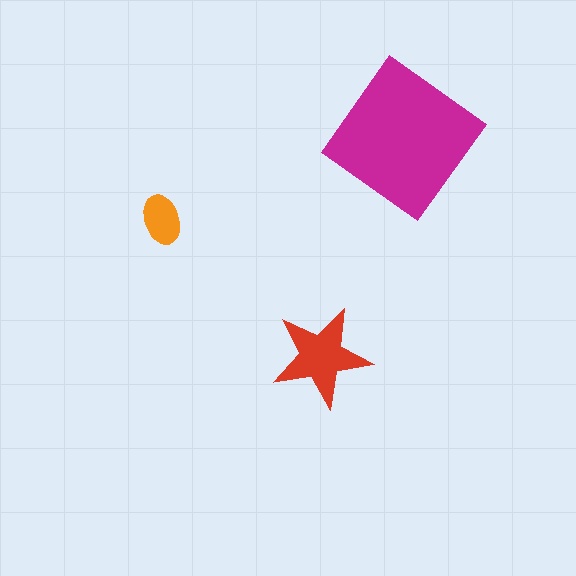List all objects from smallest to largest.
The orange ellipse, the red star, the magenta diamond.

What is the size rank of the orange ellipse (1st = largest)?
3rd.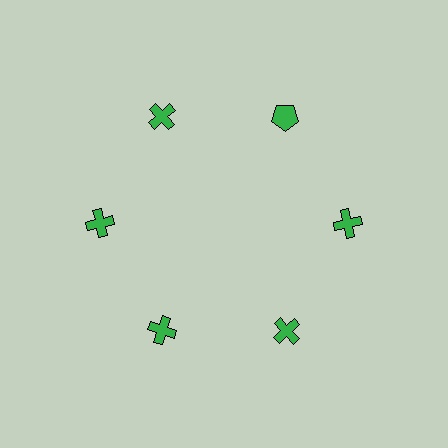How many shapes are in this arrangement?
There are 6 shapes arranged in a ring pattern.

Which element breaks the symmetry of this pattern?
The green pentagon at roughly the 1 o'clock position breaks the symmetry. All other shapes are green crosses.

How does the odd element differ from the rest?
It has a different shape: pentagon instead of cross.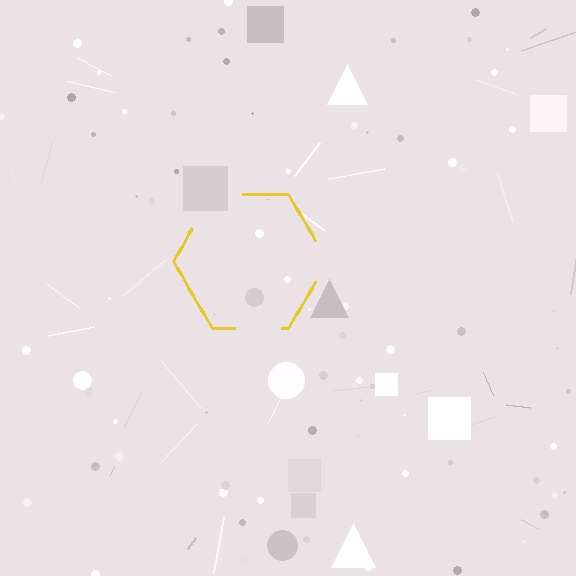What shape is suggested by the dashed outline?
The dashed outline suggests a hexagon.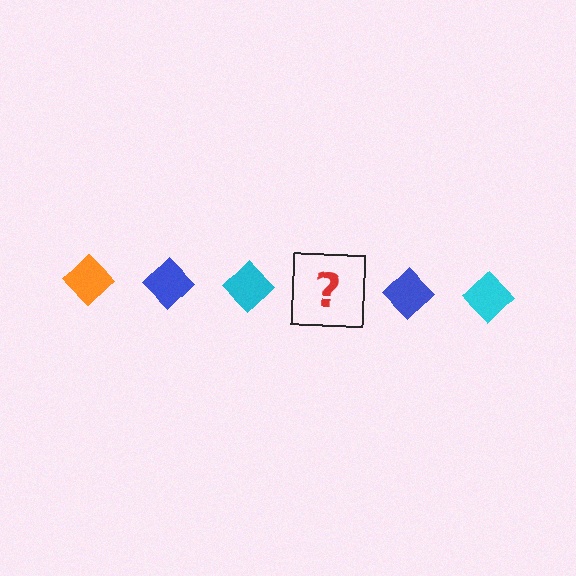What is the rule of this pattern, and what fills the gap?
The rule is that the pattern cycles through orange, blue, cyan diamonds. The gap should be filled with an orange diamond.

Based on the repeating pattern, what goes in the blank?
The blank should be an orange diamond.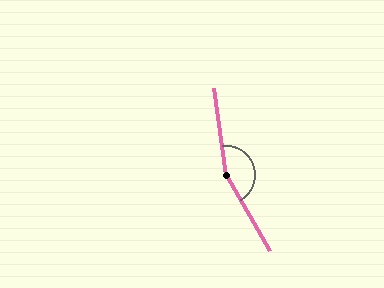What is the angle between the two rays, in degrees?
Approximately 157 degrees.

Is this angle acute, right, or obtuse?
It is obtuse.